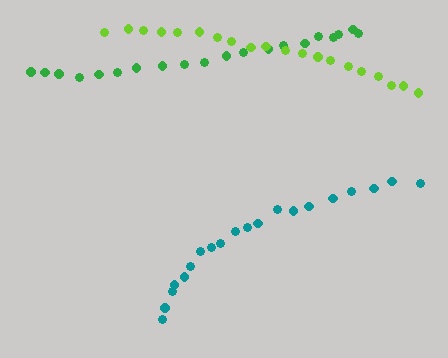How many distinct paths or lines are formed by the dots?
There are 3 distinct paths.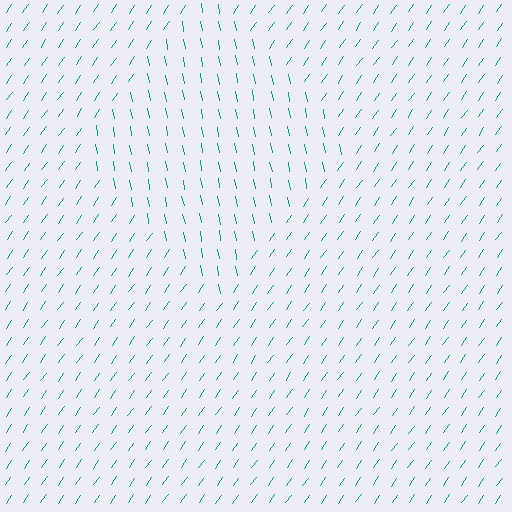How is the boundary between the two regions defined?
The boundary is defined purely by a change in line orientation (approximately 45 degrees difference). All lines are the same color and thickness.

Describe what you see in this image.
The image is filled with small teal line segments. A diamond region in the image has lines oriented differently from the surrounding lines, creating a visible texture boundary.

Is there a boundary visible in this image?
Yes, there is a texture boundary formed by a change in line orientation.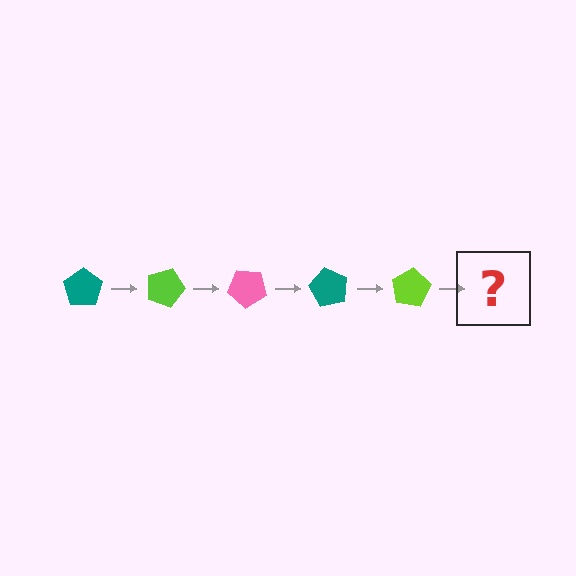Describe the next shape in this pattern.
It should be a pink pentagon, rotated 100 degrees from the start.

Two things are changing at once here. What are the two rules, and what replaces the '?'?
The two rules are that it rotates 20 degrees each step and the color cycles through teal, lime, and pink. The '?' should be a pink pentagon, rotated 100 degrees from the start.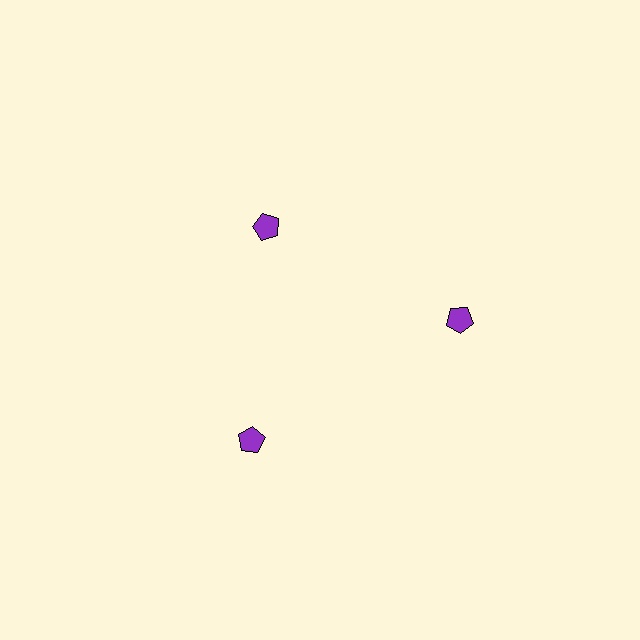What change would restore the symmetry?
The symmetry would be restored by moving it outward, back onto the ring so that all 3 pentagons sit at equal angles and equal distance from the center.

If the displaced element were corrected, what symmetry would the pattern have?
It would have 3-fold rotational symmetry — the pattern would map onto itself every 120 degrees.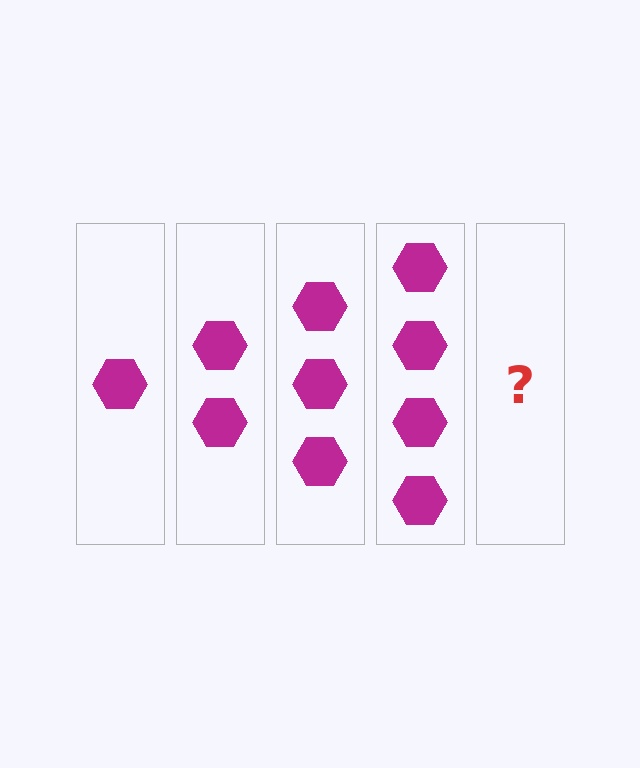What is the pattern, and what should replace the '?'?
The pattern is that each step adds one more hexagon. The '?' should be 5 hexagons.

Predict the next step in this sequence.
The next step is 5 hexagons.